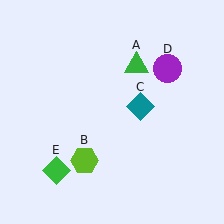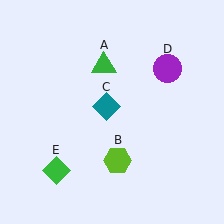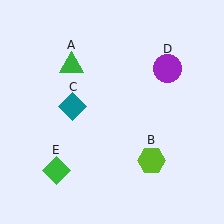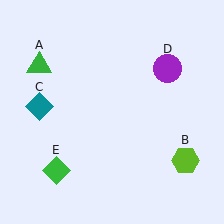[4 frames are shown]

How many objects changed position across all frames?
3 objects changed position: green triangle (object A), lime hexagon (object B), teal diamond (object C).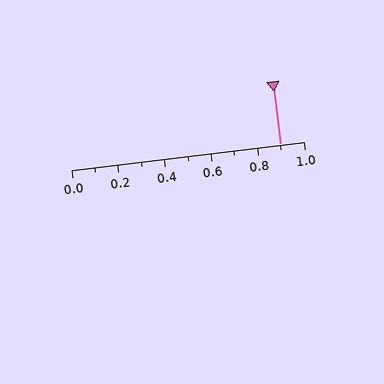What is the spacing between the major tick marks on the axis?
The major ticks are spaced 0.2 apart.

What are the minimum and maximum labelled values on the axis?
The axis runs from 0.0 to 1.0.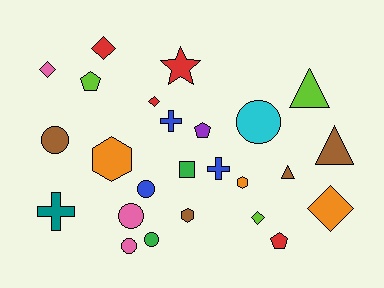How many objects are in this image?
There are 25 objects.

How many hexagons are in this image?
There are 3 hexagons.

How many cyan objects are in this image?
There is 1 cyan object.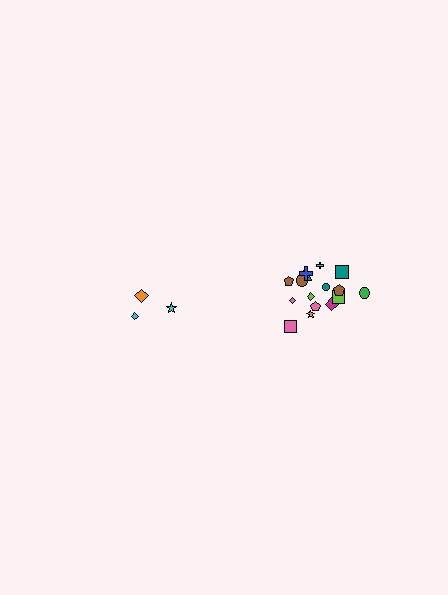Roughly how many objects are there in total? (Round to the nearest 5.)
Roughly 20 objects in total.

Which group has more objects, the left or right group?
The right group.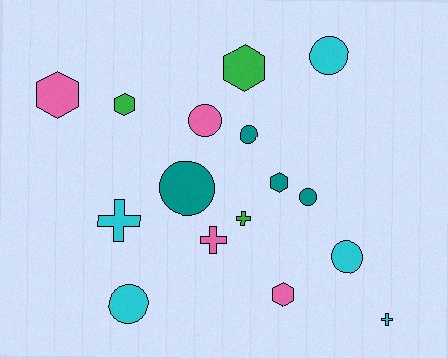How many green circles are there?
There are no green circles.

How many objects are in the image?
There are 16 objects.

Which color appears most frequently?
Cyan, with 5 objects.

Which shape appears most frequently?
Circle, with 7 objects.